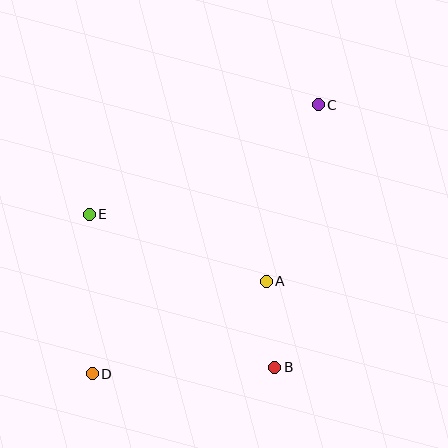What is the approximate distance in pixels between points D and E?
The distance between D and E is approximately 160 pixels.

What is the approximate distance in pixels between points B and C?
The distance between B and C is approximately 266 pixels.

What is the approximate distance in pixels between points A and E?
The distance between A and E is approximately 189 pixels.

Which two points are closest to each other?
Points A and B are closest to each other.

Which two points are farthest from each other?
Points C and D are farthest from each other.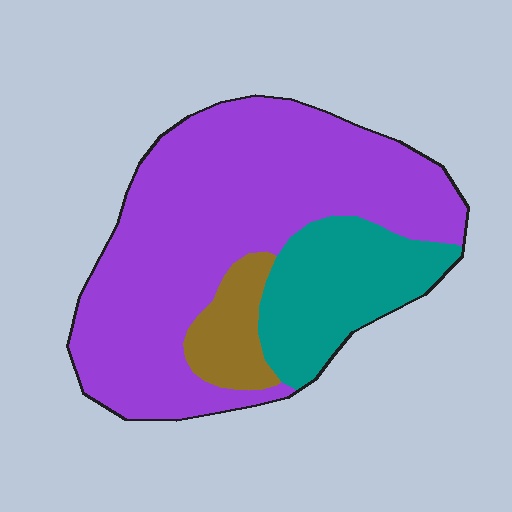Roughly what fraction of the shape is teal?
Teal covers 22% of the shape.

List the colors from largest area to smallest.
From largest to smallest: purple, teal, brown.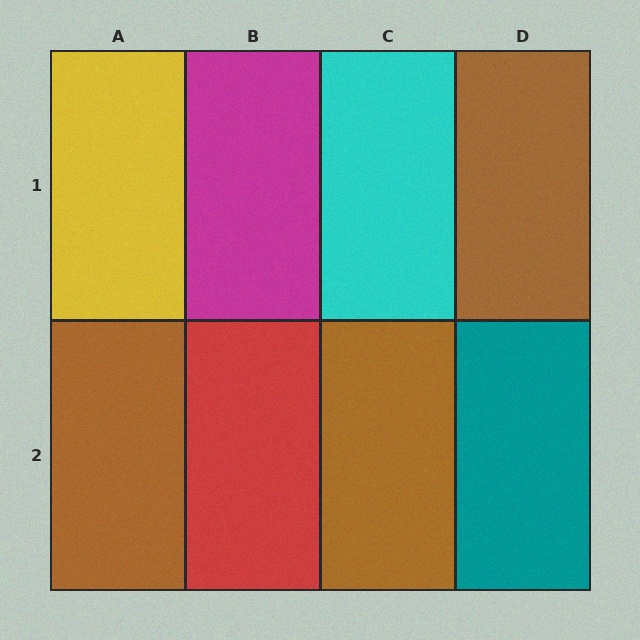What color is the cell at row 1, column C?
Cyan.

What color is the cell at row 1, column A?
Yellow.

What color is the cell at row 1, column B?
Magenta.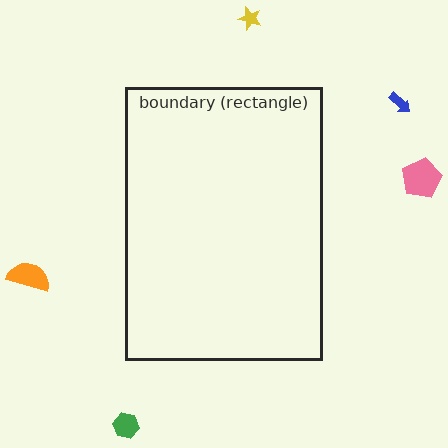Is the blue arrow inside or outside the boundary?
Outside.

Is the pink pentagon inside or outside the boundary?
Outside.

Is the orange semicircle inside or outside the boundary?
Outside.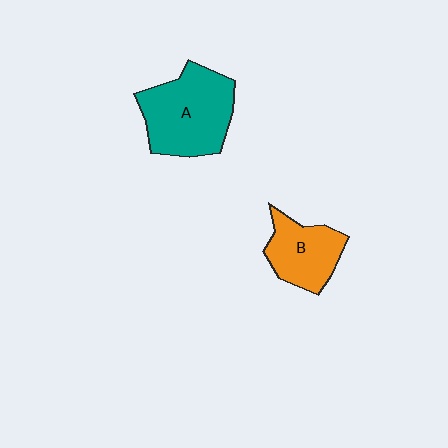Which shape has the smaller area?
Shape B (orange).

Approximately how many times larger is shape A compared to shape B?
Approximately 1.6 times.